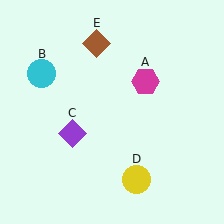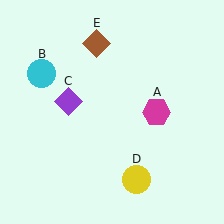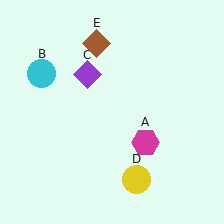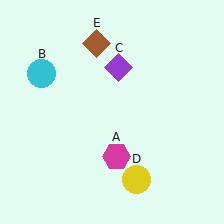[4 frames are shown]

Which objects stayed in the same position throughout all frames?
Cyan circle (object B) and yellow circle (object D) and brown diamond (object E) remained stationary.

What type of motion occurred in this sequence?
The magenta hexagon (object A), purple diamond (object C) rotated clockwise around the center of the scene.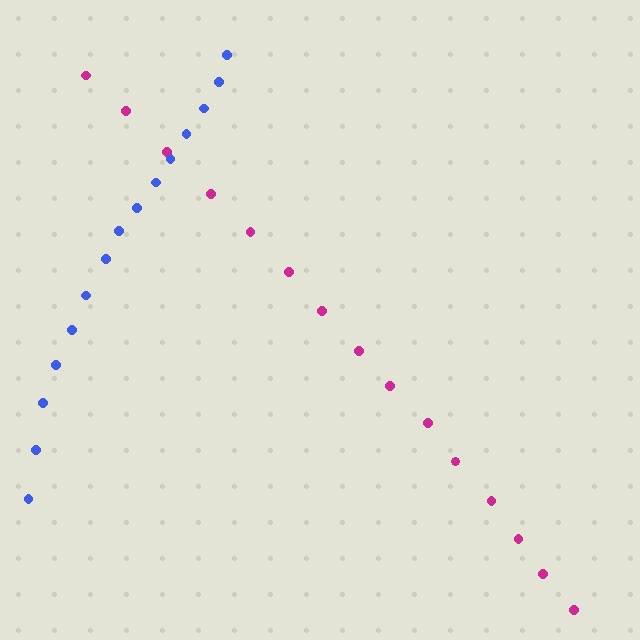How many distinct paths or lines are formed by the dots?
There are 2 distinct paths.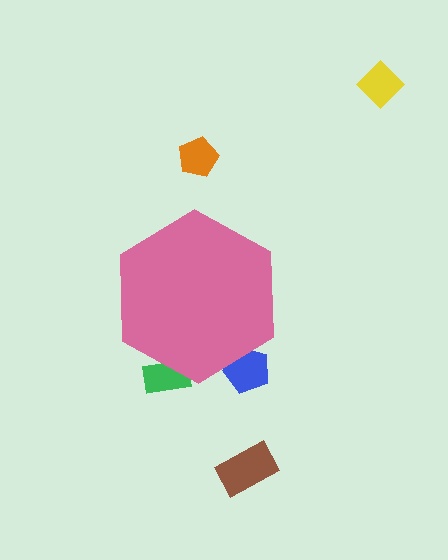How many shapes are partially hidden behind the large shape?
2 shapes are partially hidden.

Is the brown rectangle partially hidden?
No, the brown rectangle is fully visible.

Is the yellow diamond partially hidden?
No, the yellow diamond is fully visible.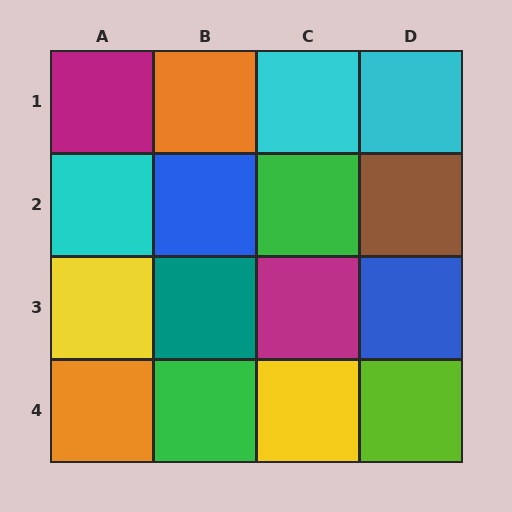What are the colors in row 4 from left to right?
Orange, green, yellow, lime.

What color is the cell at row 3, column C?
Magenta.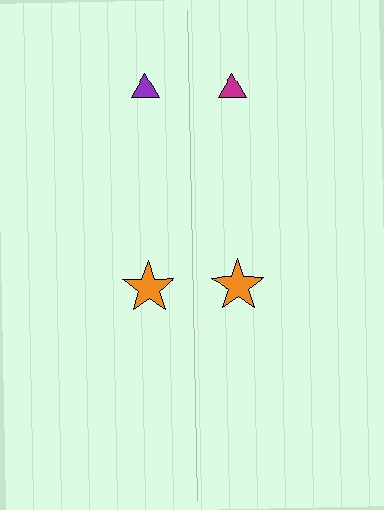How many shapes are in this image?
There are 4 shapes in this image.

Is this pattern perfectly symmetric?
No, the pattern is not perfectly symmetric. The magenta triangle on the right side breaks the symmetry — its mirror counterpart is purple.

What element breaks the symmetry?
The magenta triangle on the right side breaks the symmetry — its mirror counterpart is purple.